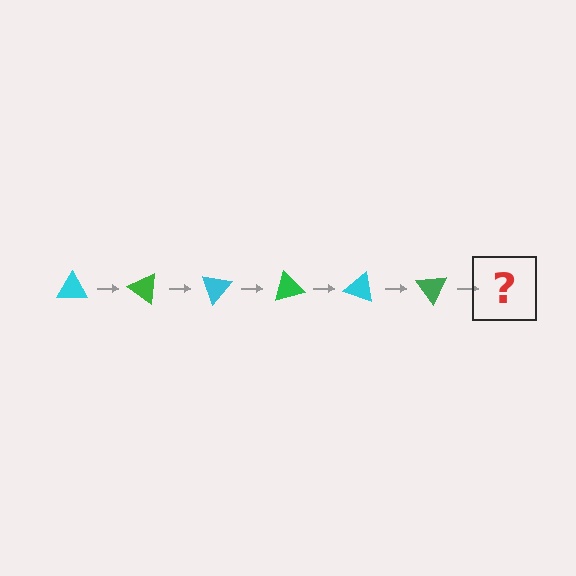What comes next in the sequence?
The next element should be a cyan triangle, rotated 210 degrees from the start.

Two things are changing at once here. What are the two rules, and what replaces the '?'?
The two rules are that it rotates 35 degrees each step and the color cycles through cyan and green. The '?' should be a cyan triangle, rotated 210 degrees from the start.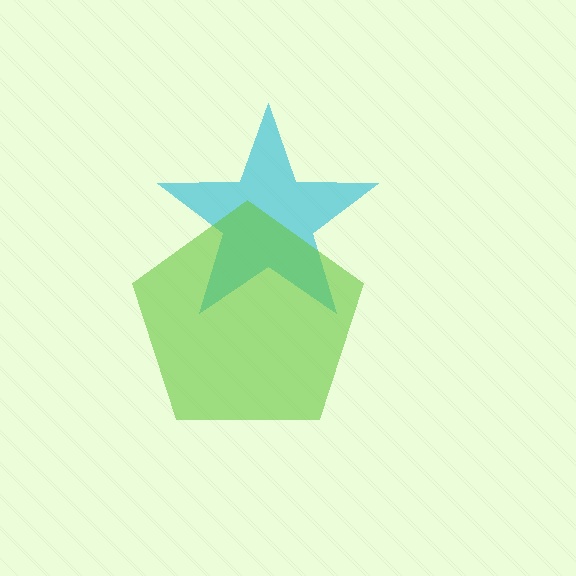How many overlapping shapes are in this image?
There are 2 overlapping shapes in the image.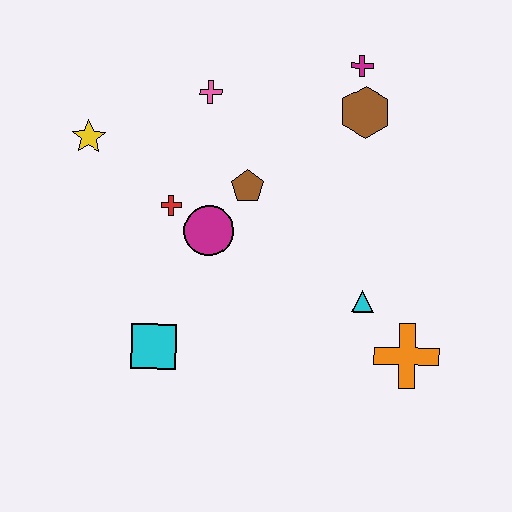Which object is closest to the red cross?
The magenta circle is closest to the red cross.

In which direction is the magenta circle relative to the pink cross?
The magenta circle is below the pink cross.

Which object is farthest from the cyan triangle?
The yellow star is farthest from the cyan triangle.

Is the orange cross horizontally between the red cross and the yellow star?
No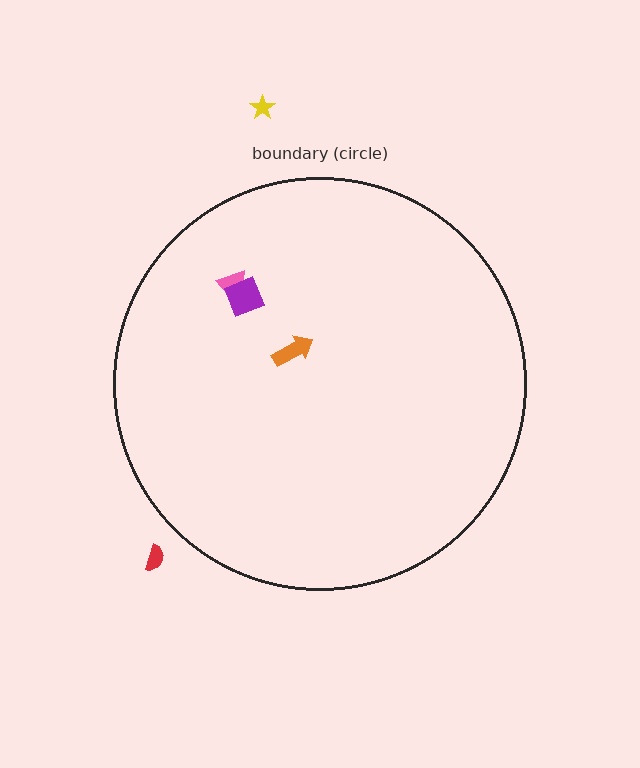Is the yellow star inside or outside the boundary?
Outside.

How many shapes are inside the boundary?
3 inside, 2 outside.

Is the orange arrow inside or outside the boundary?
Inside.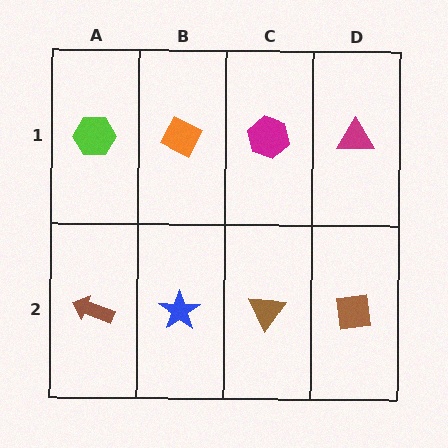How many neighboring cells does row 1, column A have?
2.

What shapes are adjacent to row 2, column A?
A lime hexagon (row 1, column A), a blue star (row 2, column B).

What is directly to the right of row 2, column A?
A blue star.